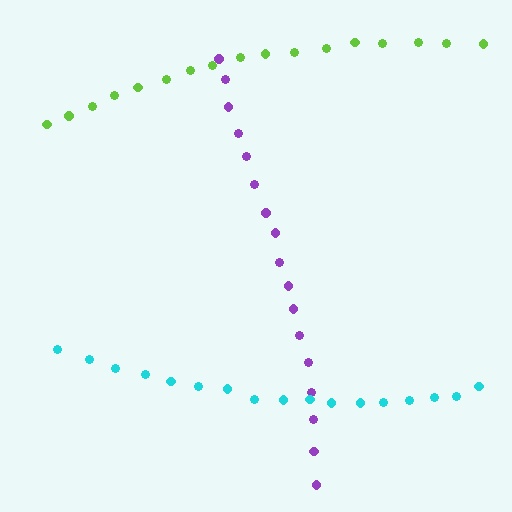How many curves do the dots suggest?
There are 3 distinct paths.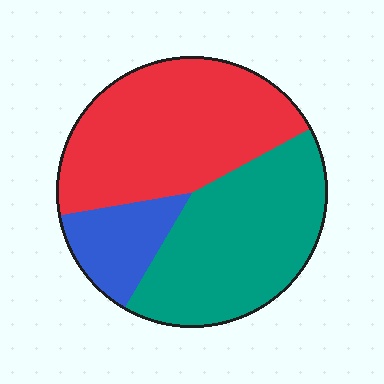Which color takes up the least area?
Blue, at roughly 15%.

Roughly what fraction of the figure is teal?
Teal takes up about two fifths (2/5) of the figure.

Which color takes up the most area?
Red, at roughly 45%.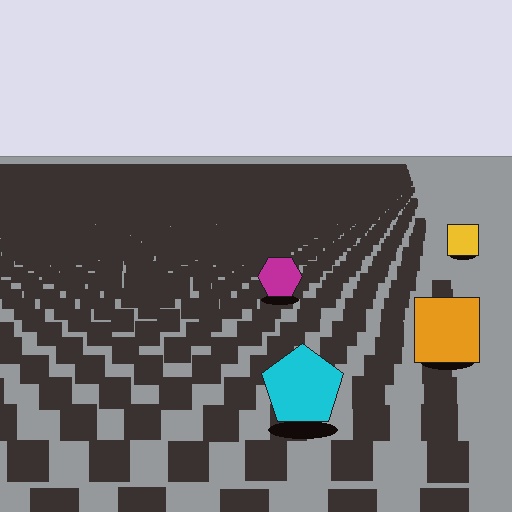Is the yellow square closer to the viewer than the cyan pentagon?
No. The cyan pentagon is closer — you can tell from the texture gradient: the ground texture is coarser near it.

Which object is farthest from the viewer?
The yellow square is farthest from the viewer. It appears smaller and the ground texture around it is denser.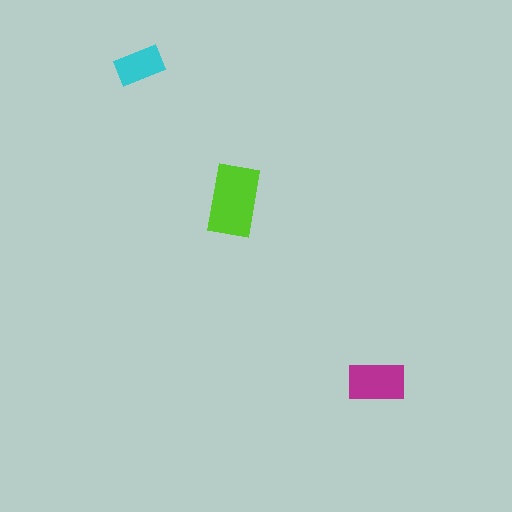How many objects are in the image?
There are 3 objects in the image.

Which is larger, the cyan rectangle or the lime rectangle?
The lime one.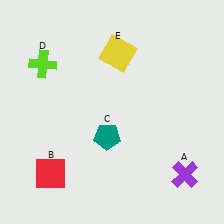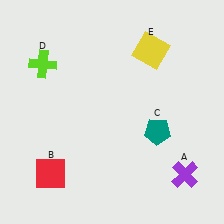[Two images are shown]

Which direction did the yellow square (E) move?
The yellow square (E) moved right.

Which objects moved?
The objects that moved are: the teal pentagon (C), the yellow square (E).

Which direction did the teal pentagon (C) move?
The teal pentagon (C) moved right.